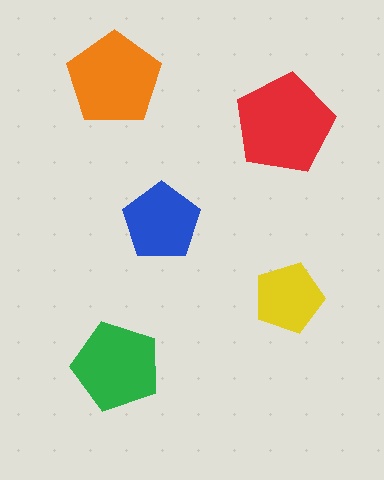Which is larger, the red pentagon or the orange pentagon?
The red one.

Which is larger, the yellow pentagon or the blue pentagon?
The blue one.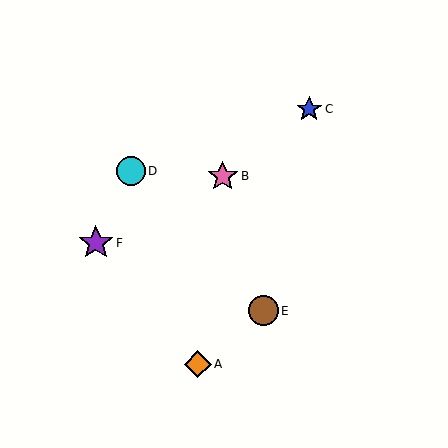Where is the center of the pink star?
The center of the pink star is at (223, 176).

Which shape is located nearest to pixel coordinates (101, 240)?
The purple star (labeled F) at (96, 243) is nearest to that location.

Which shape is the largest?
The purple star (labeled F) is the largest.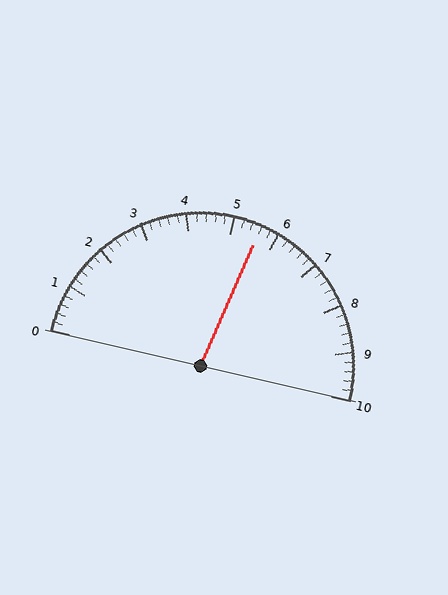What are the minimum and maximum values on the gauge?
The gauge ranges from 0 to 10.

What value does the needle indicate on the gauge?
The needle indicates approximately 5.6.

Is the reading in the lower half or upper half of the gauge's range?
The reading is in the upper half of the range (0 to 10).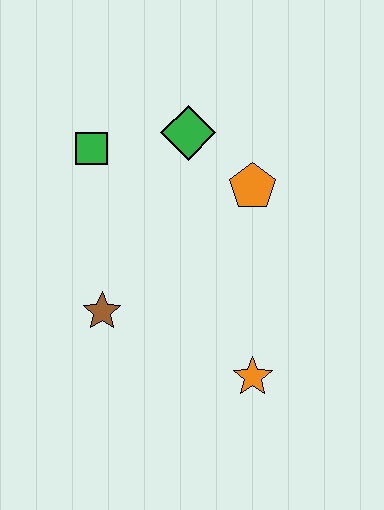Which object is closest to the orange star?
The brown star is closest to the orange star.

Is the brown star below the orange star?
No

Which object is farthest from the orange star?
The green square is farthest from the orange star.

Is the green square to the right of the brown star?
No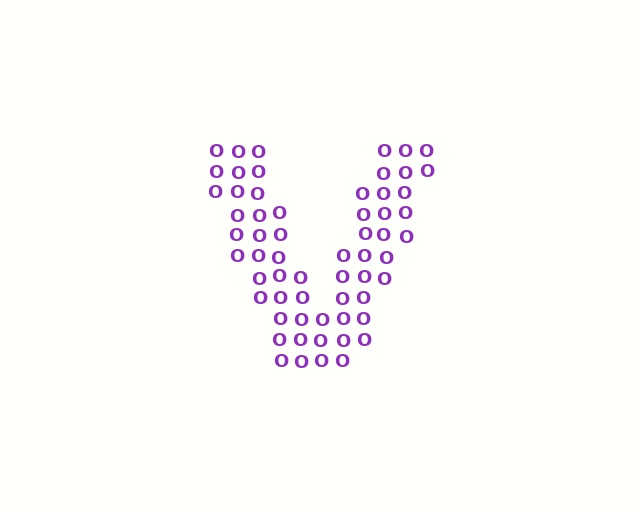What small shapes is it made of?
It is made of small letter O's.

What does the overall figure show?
The overall figure shows the letter V.